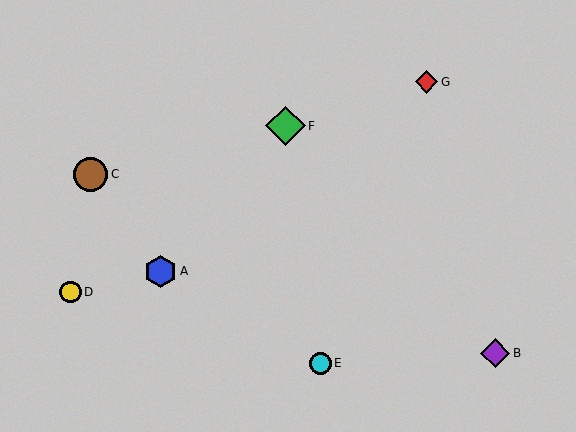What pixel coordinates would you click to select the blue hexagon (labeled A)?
Click at (161, 271) to select the blue hexagon A.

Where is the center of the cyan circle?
The center of the cyan circle is at (321, 363).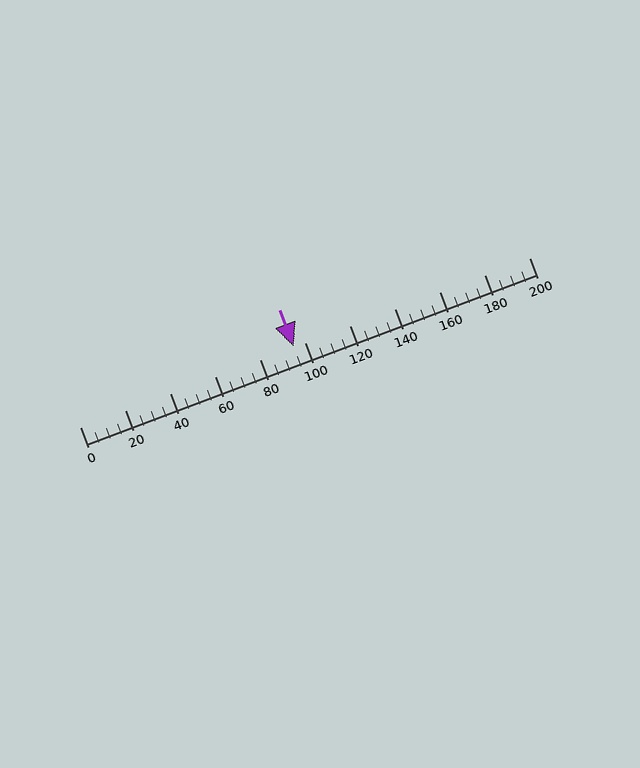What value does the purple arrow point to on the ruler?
The purple arrow points to approximately 95.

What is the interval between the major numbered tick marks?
The major tick marks are spaced 20 units apart.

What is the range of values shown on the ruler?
The ruler shows values from 0 to 200.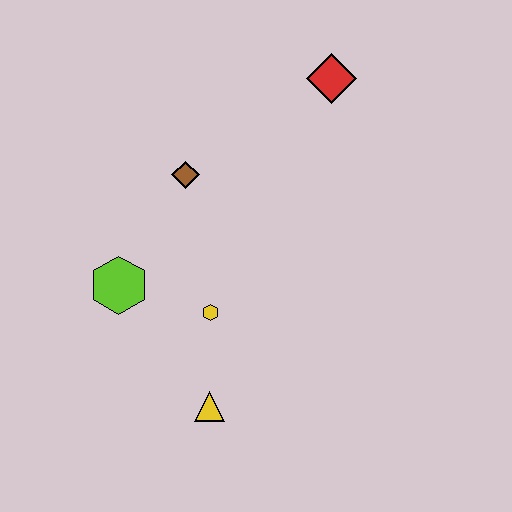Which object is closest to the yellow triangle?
The yellow hexagon is closest to the yellow triangle.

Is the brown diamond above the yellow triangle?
Yes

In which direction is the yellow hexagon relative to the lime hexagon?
The yellow hexagon is to the right of the lime hexagon.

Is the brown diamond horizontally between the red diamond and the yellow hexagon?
No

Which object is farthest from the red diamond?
The yellow triangle is farthest from the red diamond.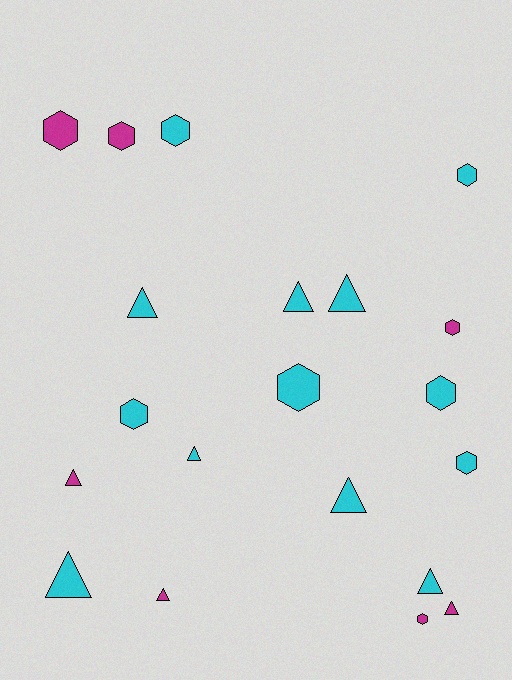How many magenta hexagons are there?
There are 4 magenta hexagons.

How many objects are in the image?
There are 20 objects.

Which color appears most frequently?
Cyan, with 13 objects.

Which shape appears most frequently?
Triangle, with 10 objects.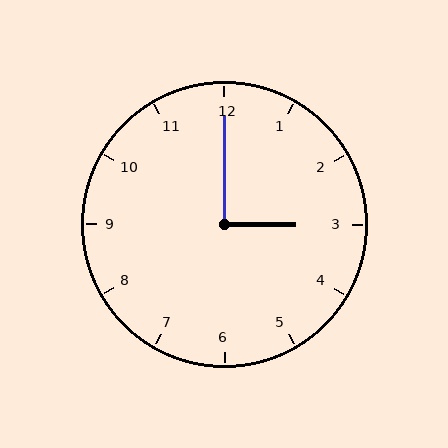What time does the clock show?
3:00.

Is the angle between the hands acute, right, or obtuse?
It is right.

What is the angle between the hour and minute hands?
Approximately 90 degrees.